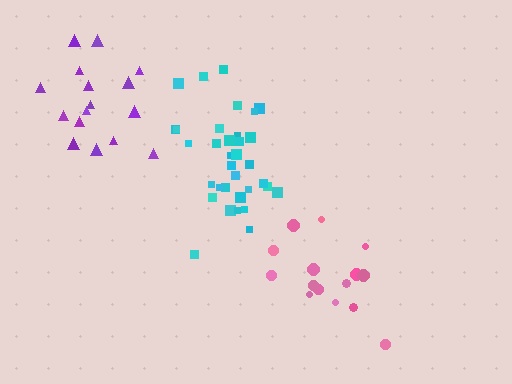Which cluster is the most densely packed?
Cyan.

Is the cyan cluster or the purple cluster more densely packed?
Cyan.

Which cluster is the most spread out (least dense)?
Pink.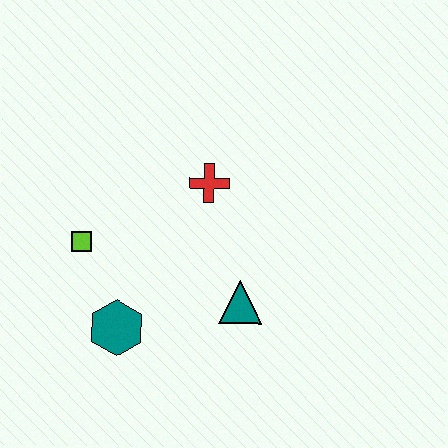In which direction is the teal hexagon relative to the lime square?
The teal hexagon is below the lime square.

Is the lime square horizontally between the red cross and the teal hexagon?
No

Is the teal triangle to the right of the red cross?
Yes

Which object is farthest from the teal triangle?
The lime square is farthest from the teal triangle.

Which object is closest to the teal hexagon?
The lime square is closest to the teal hexagon.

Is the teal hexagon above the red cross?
No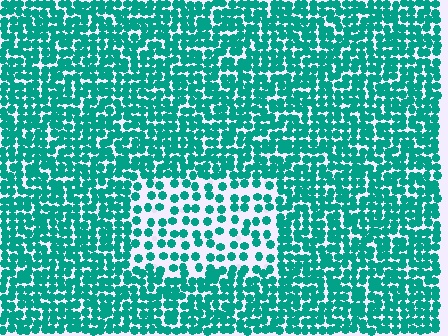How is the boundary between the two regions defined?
The boundary is defined by a change in element density (approximately 2.2x ratio). All elements are the same color, size, and shape.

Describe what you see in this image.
The image contains small teal elements arranged at two different densities. A rectangle-shaped region is visible where the elements are less densely packed than the surrounding area.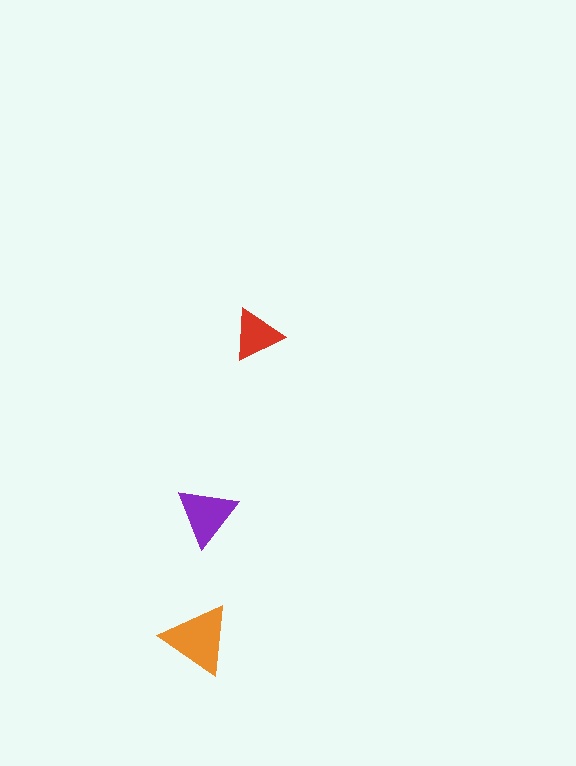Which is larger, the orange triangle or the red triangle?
The orange one.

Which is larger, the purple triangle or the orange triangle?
The orange one.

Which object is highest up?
The red triangle is topmost.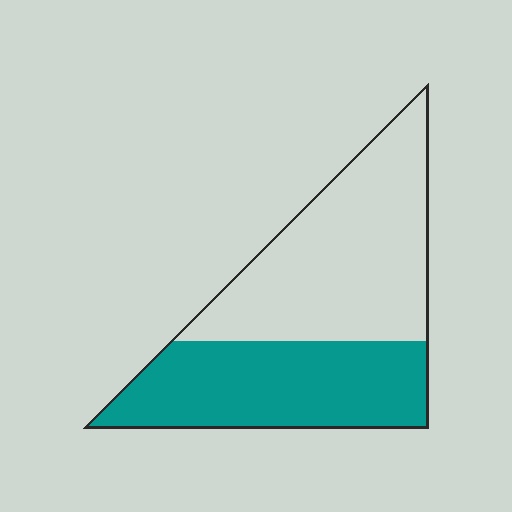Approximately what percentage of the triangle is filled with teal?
Approximately 45%.